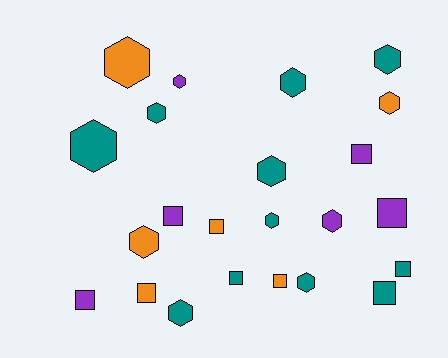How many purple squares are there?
There are 4 purple squares.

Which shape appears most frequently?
Hexagon, with 13 objects.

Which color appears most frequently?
Teal, with 11 objects.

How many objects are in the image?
There are 23 objects.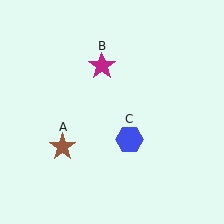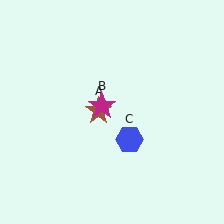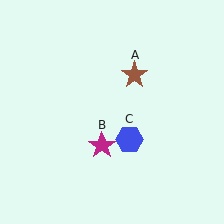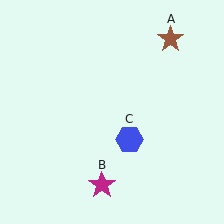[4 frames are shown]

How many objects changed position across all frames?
2 objects changed position: brown star (object A), magenta star (object B).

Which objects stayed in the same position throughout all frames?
Blue hexagon (object C) remained stationary.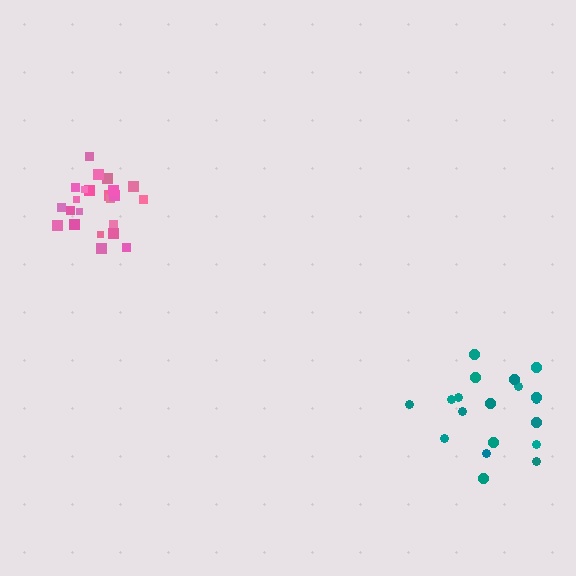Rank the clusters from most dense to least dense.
pink, teal.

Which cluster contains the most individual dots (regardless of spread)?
Pink (24).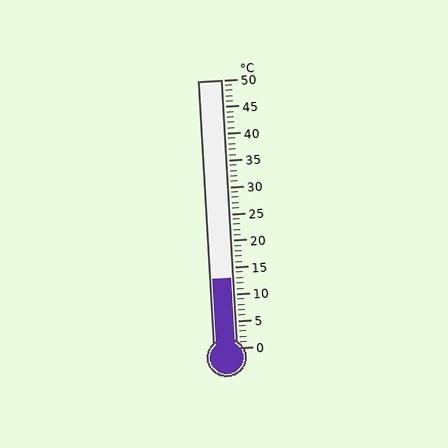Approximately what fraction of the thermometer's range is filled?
The thermometer is filled to approximately 25% of its range.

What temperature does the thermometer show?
The thermometer shows approximately 13°C.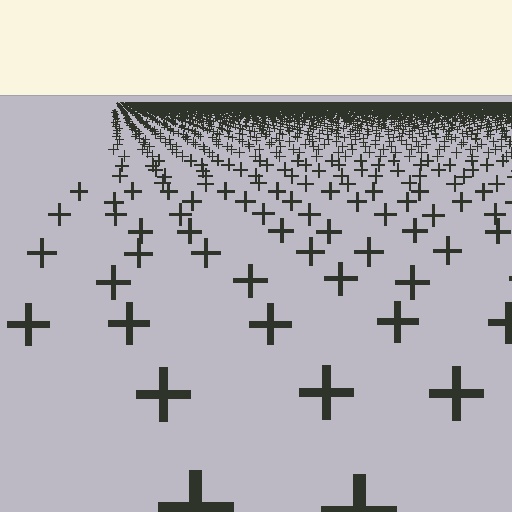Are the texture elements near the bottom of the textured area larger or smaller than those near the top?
Larger. Near the bottom, elements are closer to the viewer and appear at a bigger on-screen size.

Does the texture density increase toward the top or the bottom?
Density increases toward the top.